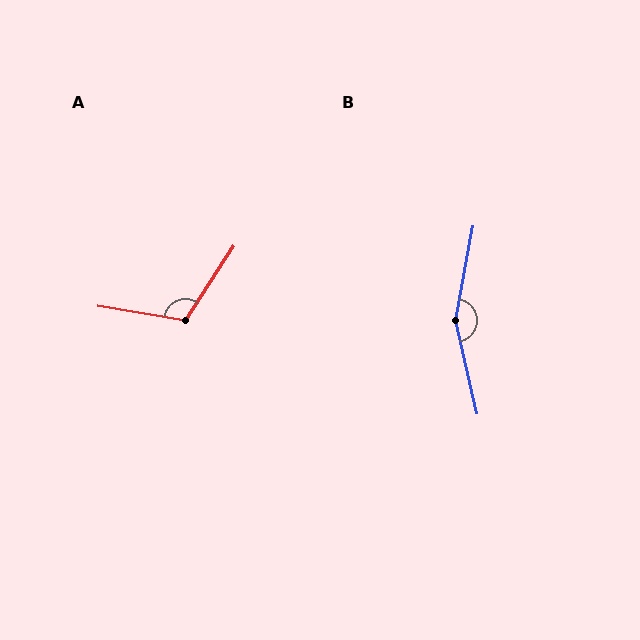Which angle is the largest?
B, at approximately 157 degrees.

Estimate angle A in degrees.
Approximately 114 degrees.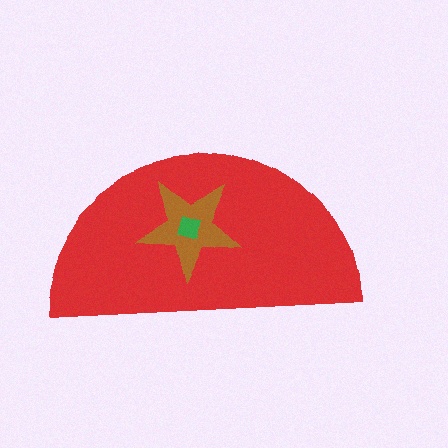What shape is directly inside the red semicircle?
The brown star.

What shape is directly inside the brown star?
The green square.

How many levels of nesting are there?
3.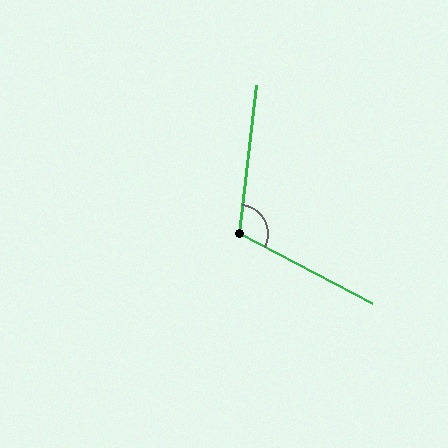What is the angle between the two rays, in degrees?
Approximately 111 degrees.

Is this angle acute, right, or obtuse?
It is obtuse.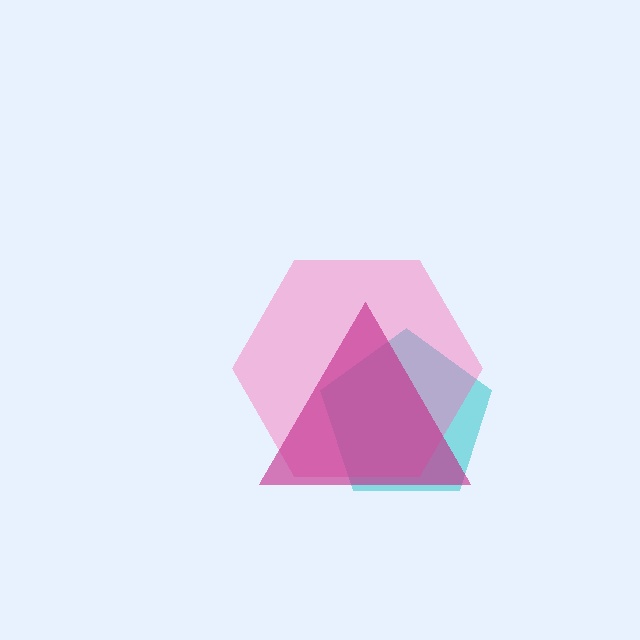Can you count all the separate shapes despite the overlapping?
Yes, there are 3 separate shapes.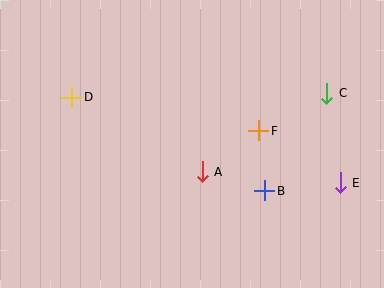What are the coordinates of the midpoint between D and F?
The midpoint between D and F is at (165, 114).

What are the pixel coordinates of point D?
Point D is at (72, 97).